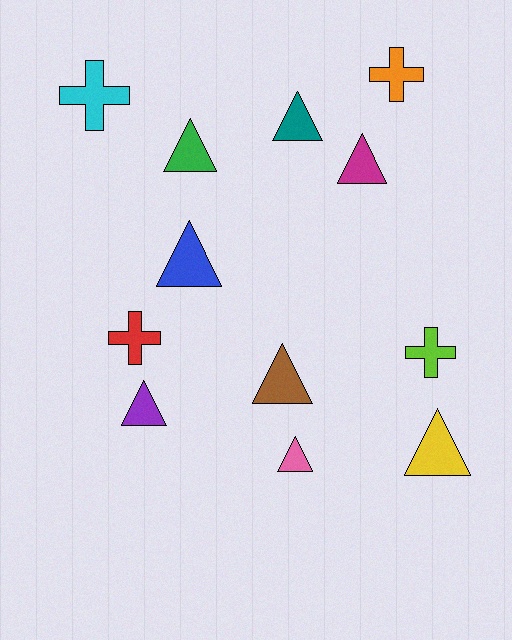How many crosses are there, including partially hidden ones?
There are 4 crosses.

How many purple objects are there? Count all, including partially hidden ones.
There is 1 purple object.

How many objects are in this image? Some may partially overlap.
There are 12 objects.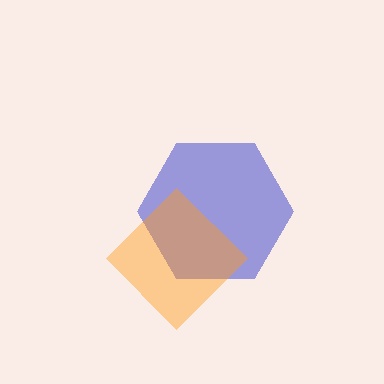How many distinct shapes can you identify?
There are 2 distinct shapes: a blue hexagon, an orange diamond.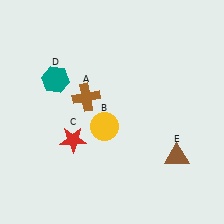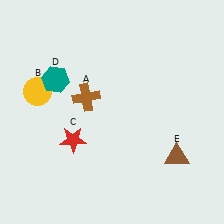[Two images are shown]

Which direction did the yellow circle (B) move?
The yellow circle (B) moved left.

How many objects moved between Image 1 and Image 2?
1 object moved between the two images.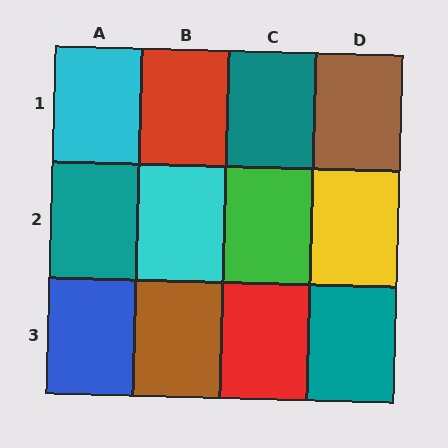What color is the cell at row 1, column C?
Teal.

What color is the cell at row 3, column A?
Blue.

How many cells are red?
2 cells are red.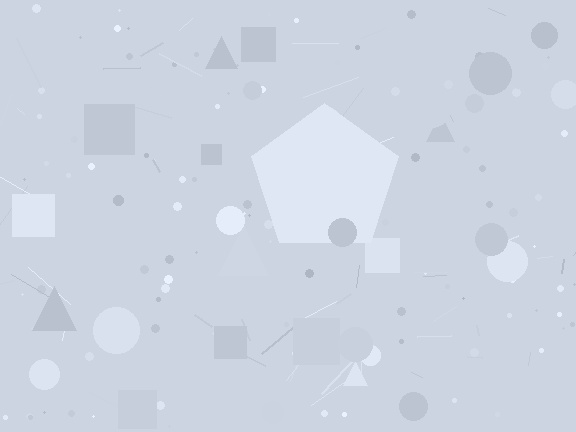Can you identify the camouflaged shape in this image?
The camouflaged shape is a pentagon.